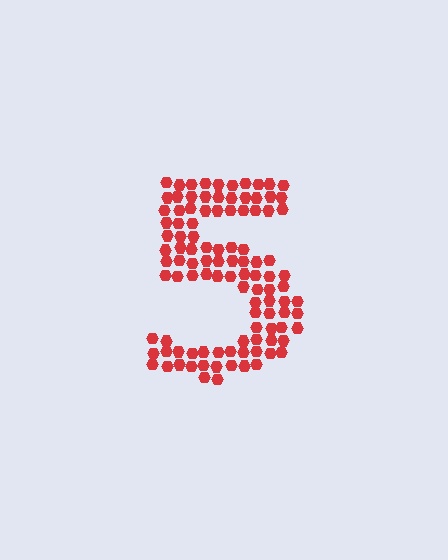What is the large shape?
The large shape is the digit 5.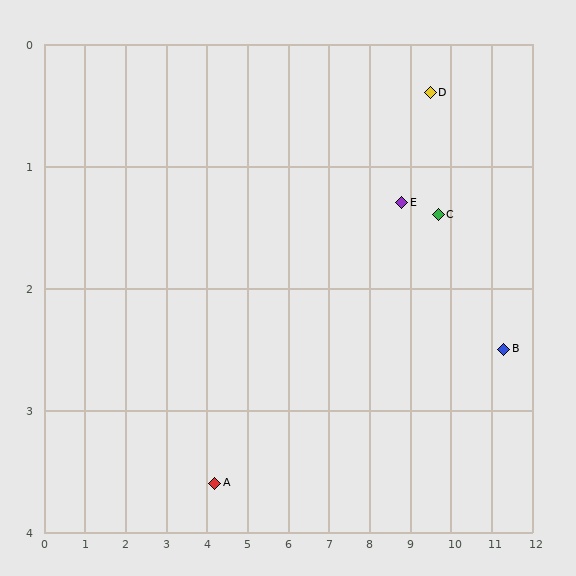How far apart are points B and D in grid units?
Points B and D are about 2.8 grid units apart.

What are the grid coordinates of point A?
Point A is at approximately (4.2, 3.6).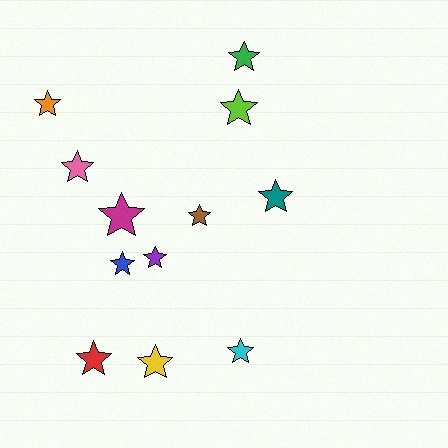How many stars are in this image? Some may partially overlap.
There are 12 stars.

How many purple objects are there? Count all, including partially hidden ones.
There is 1 purple object.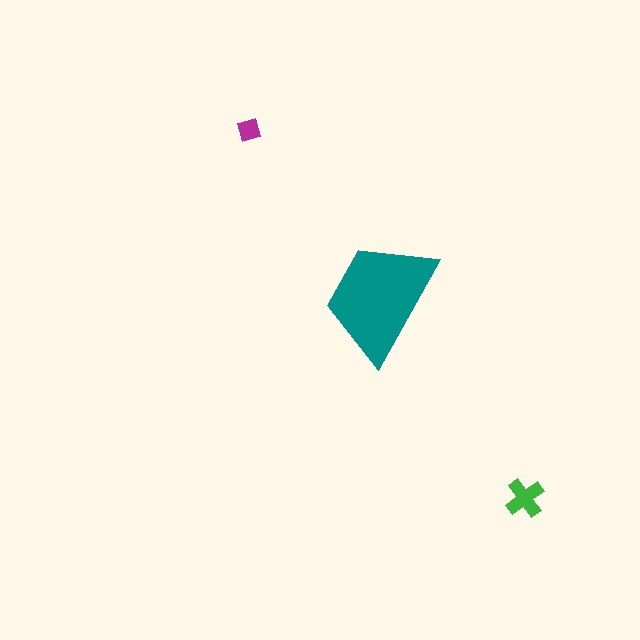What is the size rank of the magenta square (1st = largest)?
3rd.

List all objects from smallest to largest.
The magenta square, the green cross, the teal trapezoid.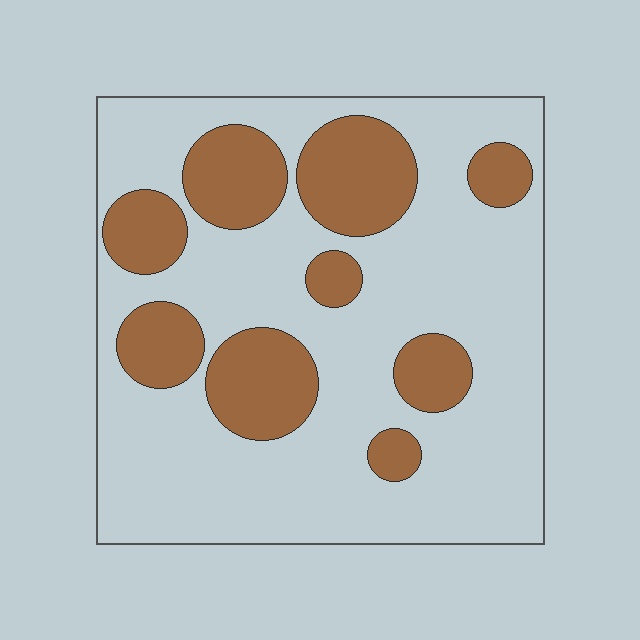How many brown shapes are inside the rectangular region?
9.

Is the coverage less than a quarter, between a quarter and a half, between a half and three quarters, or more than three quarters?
Between a quarter and a half.